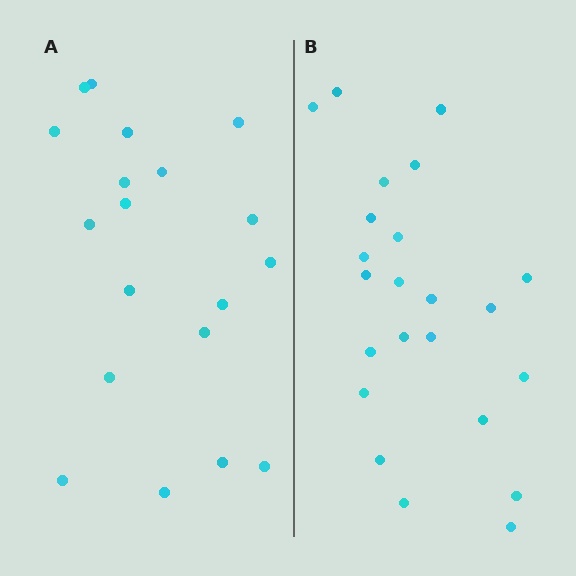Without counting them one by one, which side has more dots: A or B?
Region B (the right region) has more dots.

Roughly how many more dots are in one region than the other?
Region B has about 4 more dots than region A.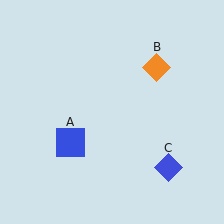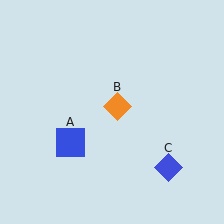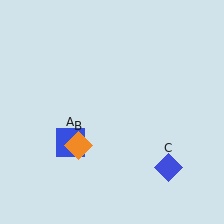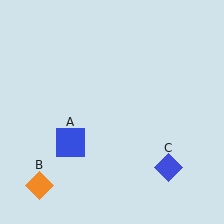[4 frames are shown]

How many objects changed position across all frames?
1 object changed position: orange diamond (object B).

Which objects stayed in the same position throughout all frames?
Blue square (object A) and blue diamond (object C) remained stationary.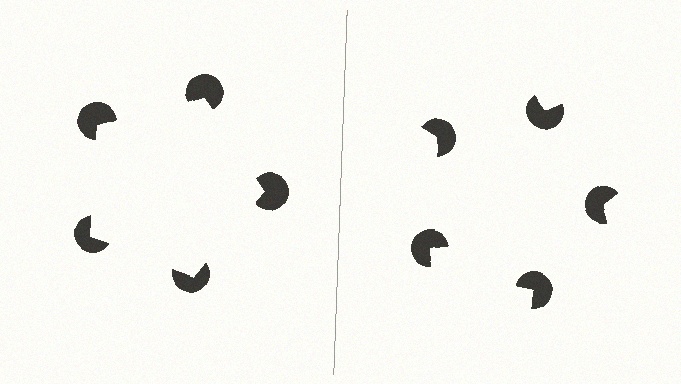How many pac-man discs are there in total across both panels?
10 — 5 on each side.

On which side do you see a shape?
An illusory pentagon appears on the left side. On the right side the wedge cuts are rotated, so no coherent shape forms.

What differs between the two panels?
The pac-man discs are positioned identically on both sides; only the wedge orientations differ. On the left they align to a pentagon; on the right they are misaligned.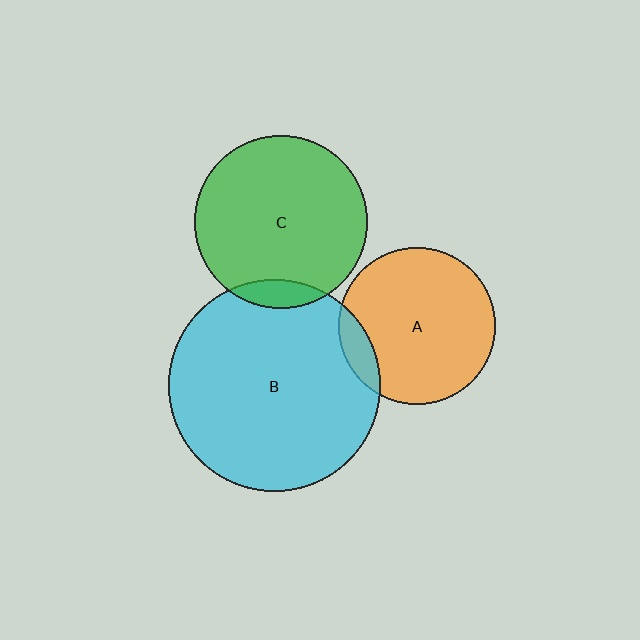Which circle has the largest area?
Circle B (cyan).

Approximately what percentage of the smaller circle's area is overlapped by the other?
Approximately 10%.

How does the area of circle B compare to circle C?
Approximately 1.5 times.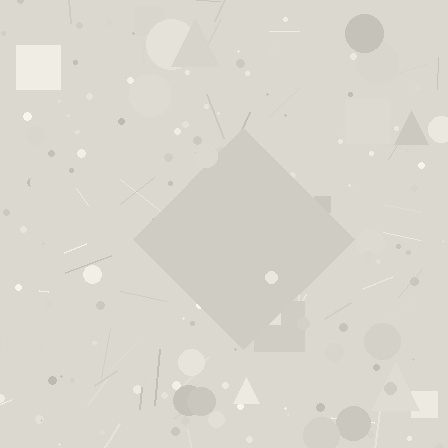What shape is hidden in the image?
A diamond is hidden in the image.